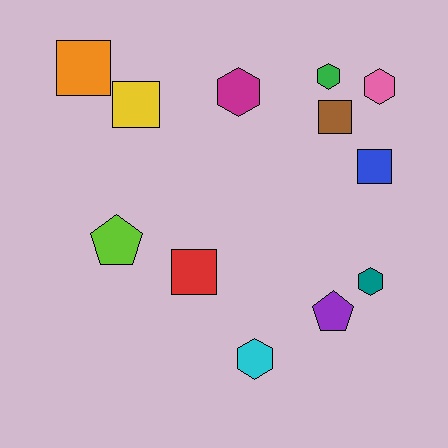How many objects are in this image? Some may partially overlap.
There are 12 objects.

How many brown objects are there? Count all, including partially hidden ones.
There is 1 brown object.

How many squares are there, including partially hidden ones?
There are 5 squares.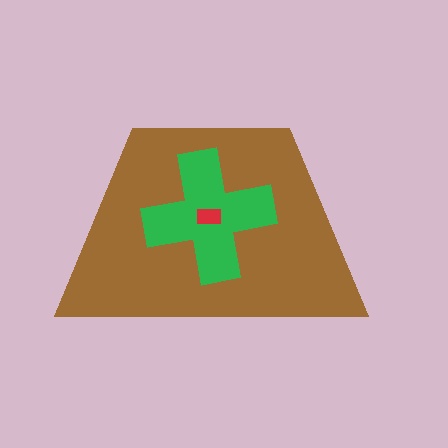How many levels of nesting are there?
3.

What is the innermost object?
The red rectangle.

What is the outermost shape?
The brown trapezoid.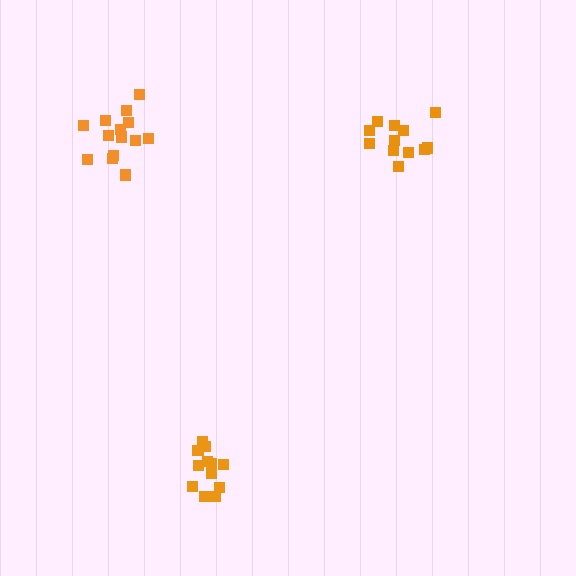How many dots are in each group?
Group 1: 12 dots, Group 2: 14 dots, Group 3: 14 dots (40 total).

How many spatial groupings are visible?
There are 3 spatial groupings.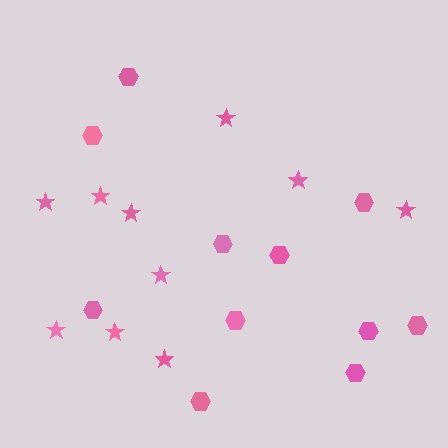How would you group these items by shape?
There are 2 groups: one group of hexagons (11) and one group of stars (10).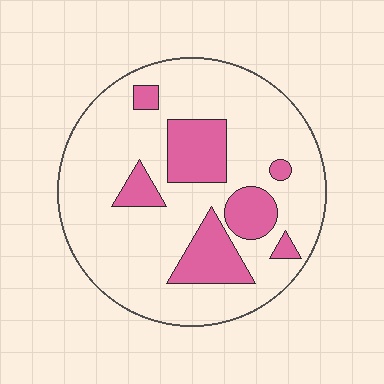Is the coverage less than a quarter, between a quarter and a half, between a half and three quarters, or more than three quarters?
Less than a quarter.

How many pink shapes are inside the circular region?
7.